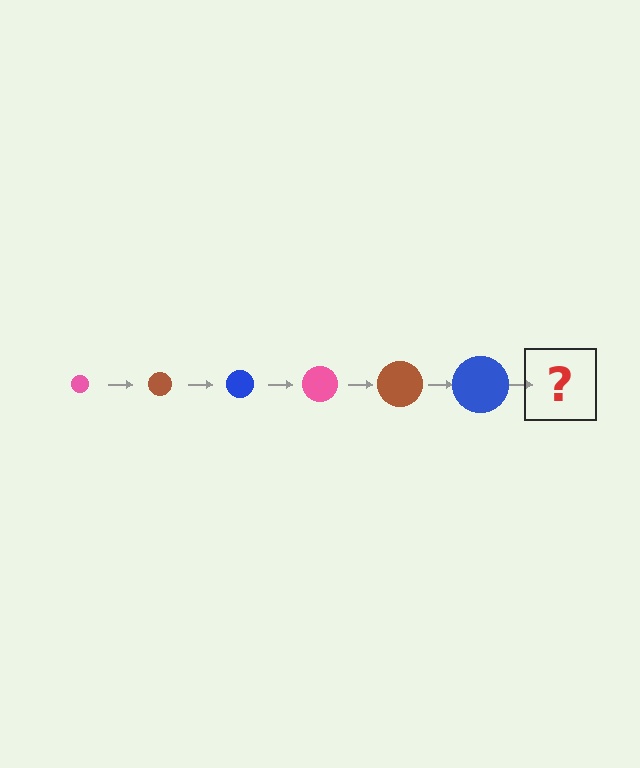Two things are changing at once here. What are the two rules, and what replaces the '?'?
The two rules are that the circle grows larger each step and the color cycles through pink, brown, and blue. The '?' should be a pink circle, larger than the previous one.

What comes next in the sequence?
The next element should be a pink circle, larger than the previous one.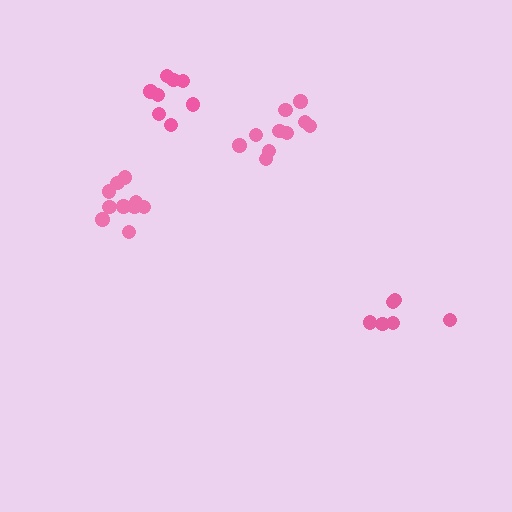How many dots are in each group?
Group 1: 10 dots, Group 2: 6 dots, Group 3: 10 dots, Group 4: 8 dots (34 total).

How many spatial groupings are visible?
There are 4 spatial groupings.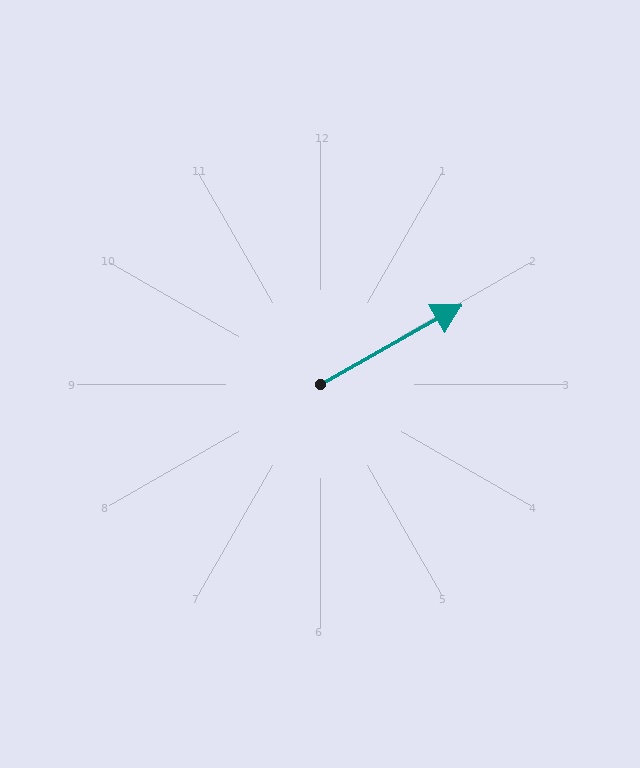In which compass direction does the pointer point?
Northeast.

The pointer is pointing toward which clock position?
Roughly 2 o'clock.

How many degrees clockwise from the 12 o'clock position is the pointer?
Approximately 61 degrees.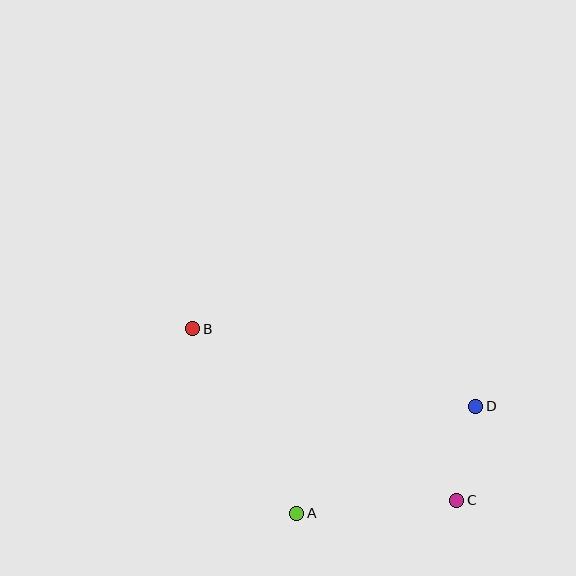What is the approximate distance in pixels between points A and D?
The distance between A and D is approximately 208 pixels.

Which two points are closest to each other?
Points C and D are closest to each other.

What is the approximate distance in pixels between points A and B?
The distance between A and B is approximately 212 pixels.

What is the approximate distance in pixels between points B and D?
The distance between B and D is approximately 293 pixels.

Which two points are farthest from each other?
Points B and C are farthest from each other.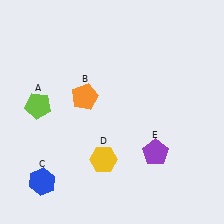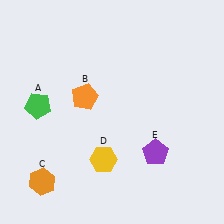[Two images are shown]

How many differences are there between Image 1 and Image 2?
There are 2 differences between the two images.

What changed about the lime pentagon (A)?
In Image 1, A is lime. In Image 2, it changed to green.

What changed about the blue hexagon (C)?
In Image 1, C is blue. In Image 2, it changed to orange.